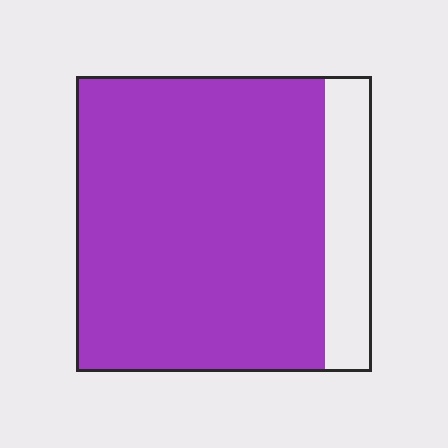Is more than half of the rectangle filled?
Yes.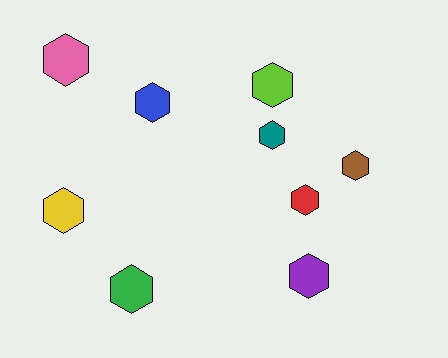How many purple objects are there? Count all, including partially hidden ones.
There is 1 purple object.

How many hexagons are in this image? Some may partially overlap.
There are 9 hexagons.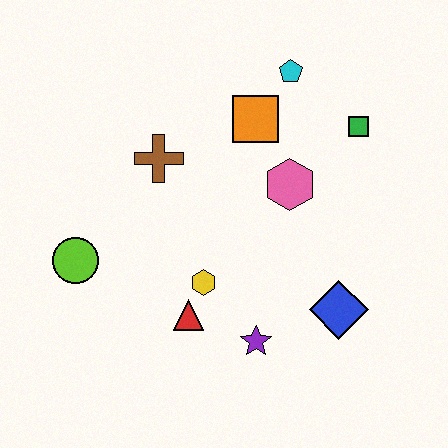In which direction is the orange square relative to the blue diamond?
The orange square is above the blue diamond.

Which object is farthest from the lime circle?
The green square is farthest from the lime circle.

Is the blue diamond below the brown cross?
Yes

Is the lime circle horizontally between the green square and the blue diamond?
No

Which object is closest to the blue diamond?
The purple star is closest to the blue diamond.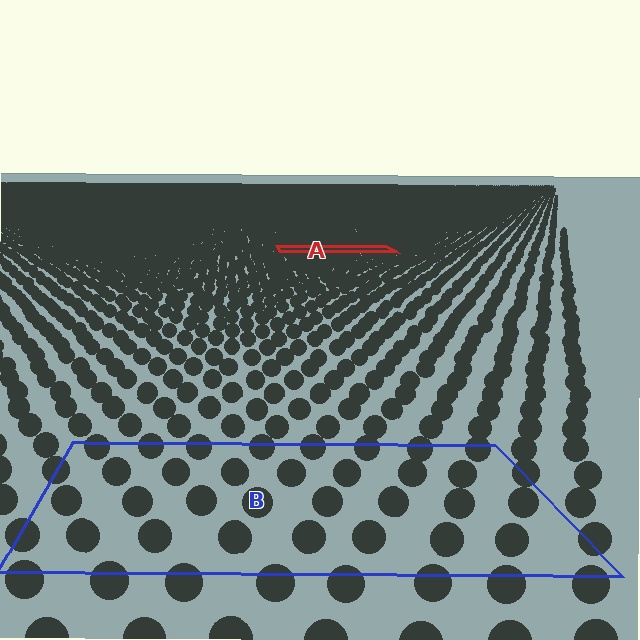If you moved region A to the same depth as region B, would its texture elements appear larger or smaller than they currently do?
They would appear larger. At a closer depth, the same texture elements are projected at a bigger on-screen size.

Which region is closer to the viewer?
Region B is closer. The texture elements there are larger and more spread out.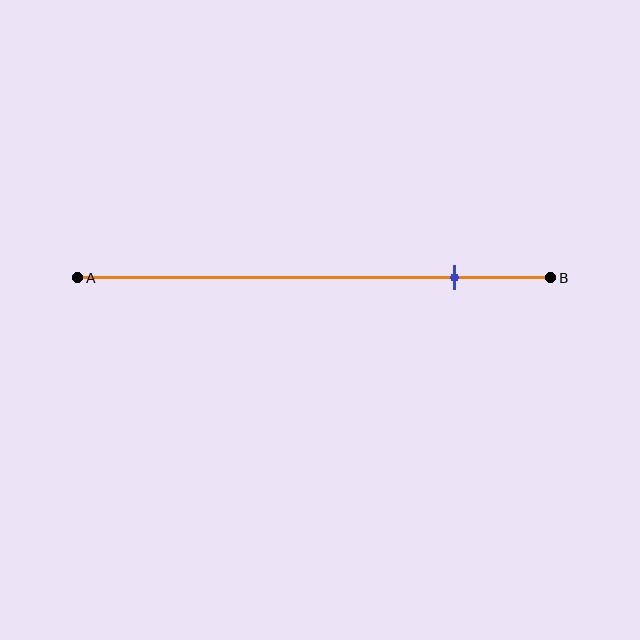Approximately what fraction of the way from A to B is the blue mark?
The blue mark is approximately 80% of the way from A to B.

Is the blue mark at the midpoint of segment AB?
No, the mark is at about 80% from A, not at the 50% midpoint.